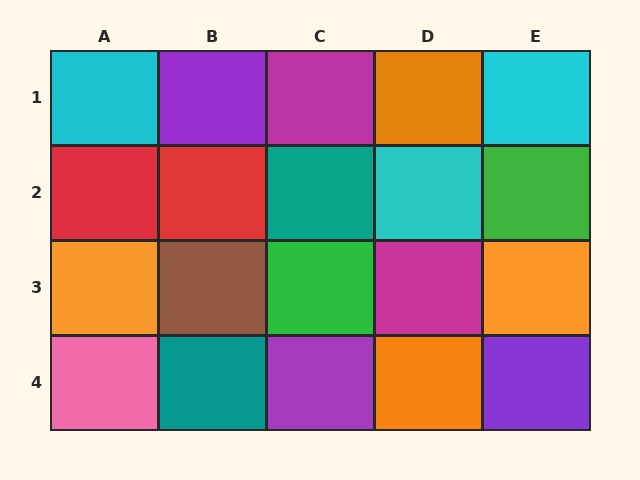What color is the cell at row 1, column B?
Purple.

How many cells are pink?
1 cell is pink.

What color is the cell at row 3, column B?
Brown.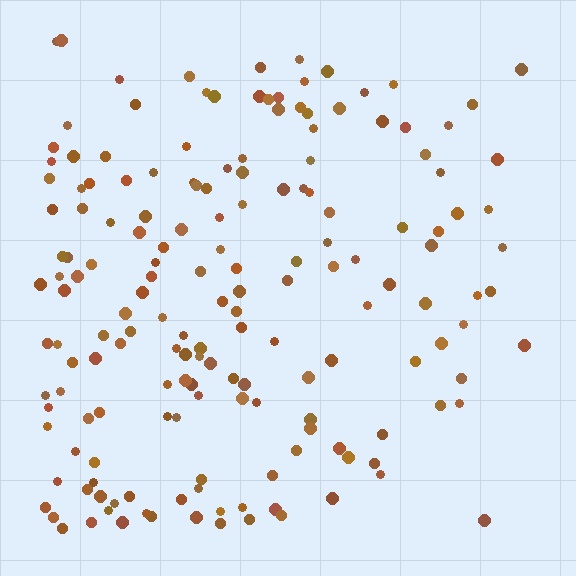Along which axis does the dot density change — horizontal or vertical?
Horizontal.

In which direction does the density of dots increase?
From right to left, with the left side densest.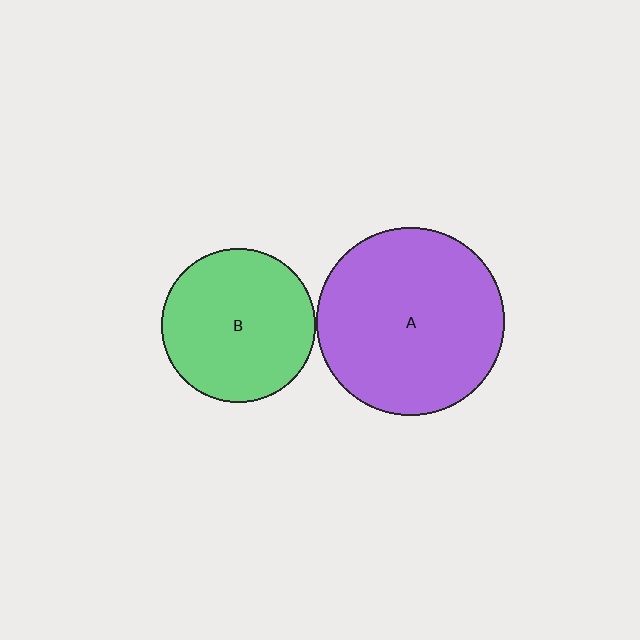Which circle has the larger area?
Circle A (purple).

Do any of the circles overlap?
No, none of the circles overlap.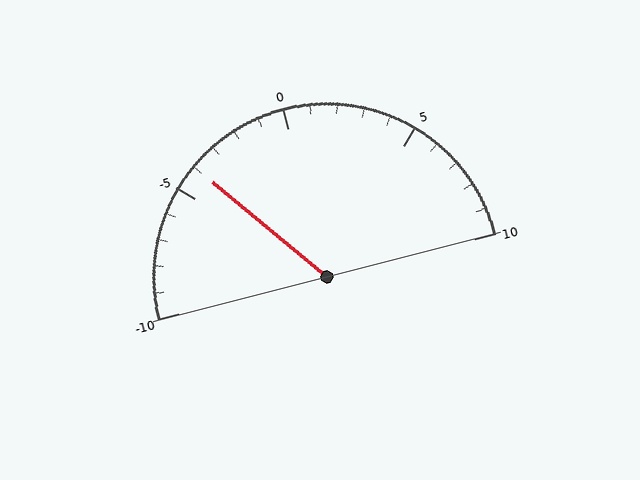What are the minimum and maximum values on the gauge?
The gauge ranges from -10 to 10.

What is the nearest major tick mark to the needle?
The nearest major tick mark is -5.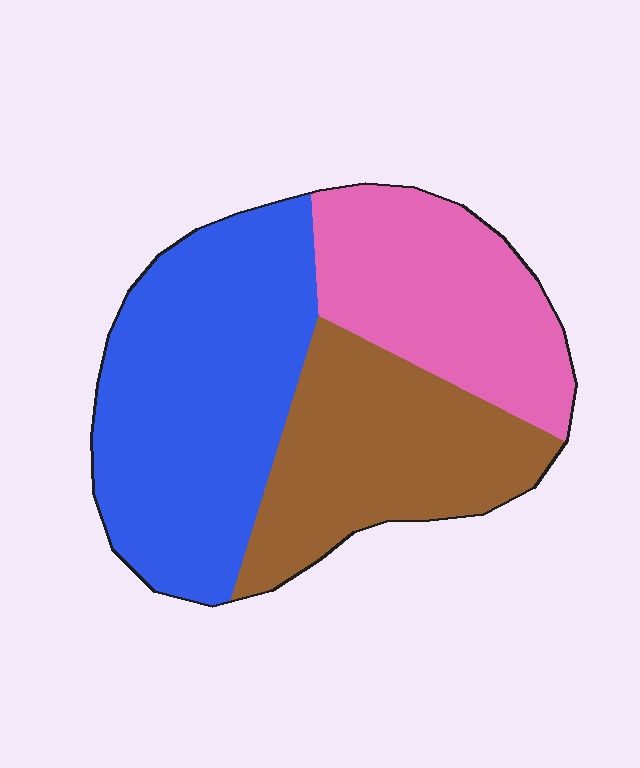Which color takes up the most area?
Blue, at roughly 45%.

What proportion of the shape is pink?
Pink takes up about one quarter (1/4) of the shape.